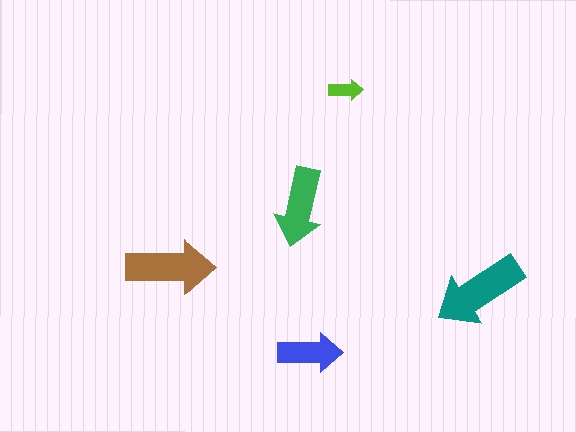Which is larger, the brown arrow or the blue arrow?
The brown one.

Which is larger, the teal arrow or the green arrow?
The teal one.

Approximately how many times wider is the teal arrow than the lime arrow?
About 2.5 times wider.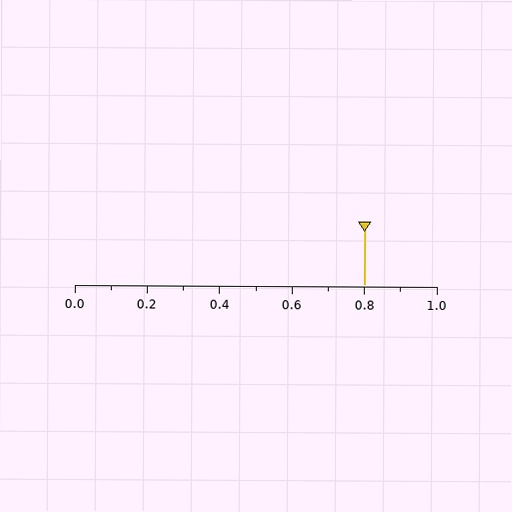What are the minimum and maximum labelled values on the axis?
The axis runs from 0.0 to 1.0.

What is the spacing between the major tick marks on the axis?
The major ticks are spaced 0.2 apart.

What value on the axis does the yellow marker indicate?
The marker indicates approximately 0.8.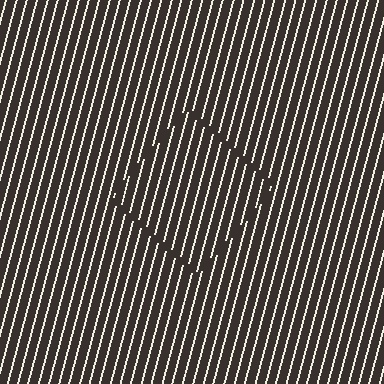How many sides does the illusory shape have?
4 sides — the line-ends trace a square.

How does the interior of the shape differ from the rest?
The interior of the shape contains the same grating, shifted by half a period — the contour is defined by the phase discontinuity where line-ends from the inner and outer gratings abut.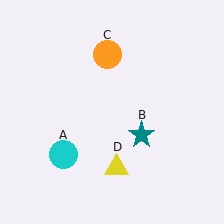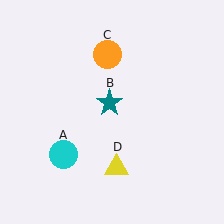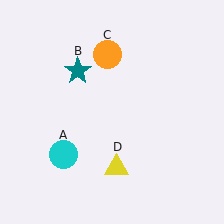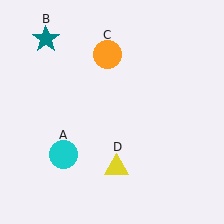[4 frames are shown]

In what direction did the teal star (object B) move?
The teal star (object B) moved up and to the left.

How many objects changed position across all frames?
1 object changed position: teal star (object B).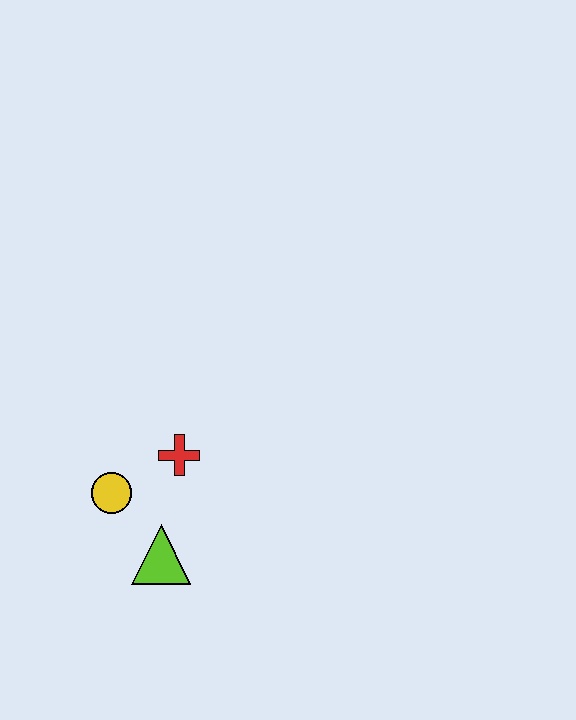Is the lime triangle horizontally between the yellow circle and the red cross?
Yes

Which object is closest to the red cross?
The yellow circle is closest to the red cross.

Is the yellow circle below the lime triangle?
No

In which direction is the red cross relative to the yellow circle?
The red cross is to the right of the yellow circle.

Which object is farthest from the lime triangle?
The red cross is farthest from the lime triangle.